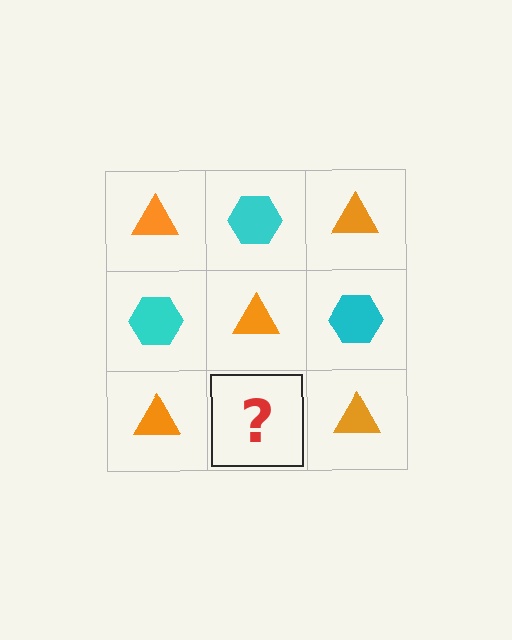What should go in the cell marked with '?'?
The missing cell should contain a cyan hexagon.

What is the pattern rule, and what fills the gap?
The rule is that it alternates orange triangle and cyan hexagon in a checkerboard pattern. The gap should be filled with a cyan hexagon.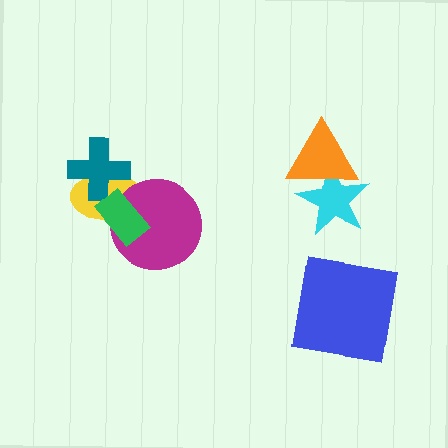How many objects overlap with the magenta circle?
2 objects overlap with the magenta circle.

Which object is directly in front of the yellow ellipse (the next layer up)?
The teal cross is directly in front of the yellow ellipse.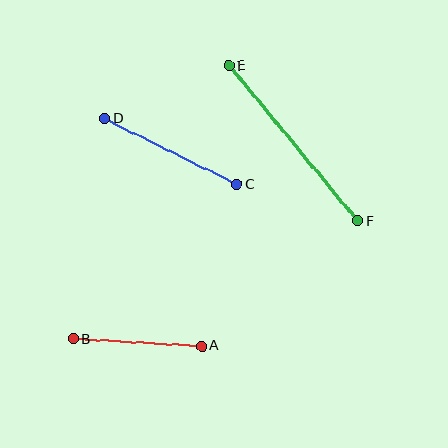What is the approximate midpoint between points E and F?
The midpoint is at approximately (293, 143) pixels.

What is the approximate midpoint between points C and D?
The midpoint is at approximately (171, 151) pixels.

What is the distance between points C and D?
The distance is approximately 148 pixels.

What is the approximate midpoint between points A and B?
The midpoint is at approximately (138, 342) pixels.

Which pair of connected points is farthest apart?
Points E and F are farthest apart.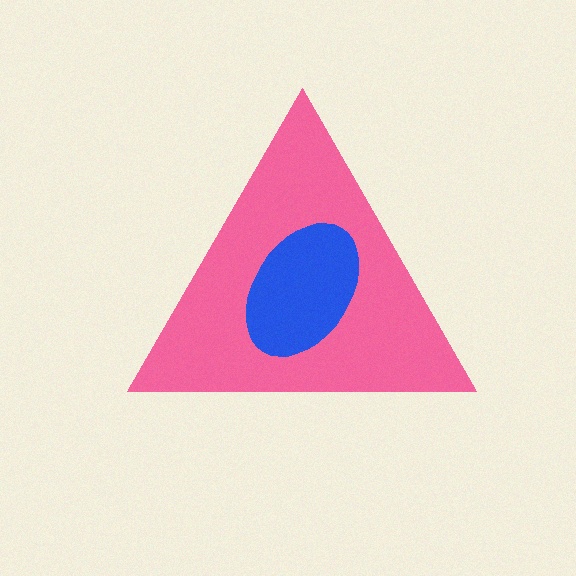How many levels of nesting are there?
2.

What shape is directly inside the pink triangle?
The blue ellipse.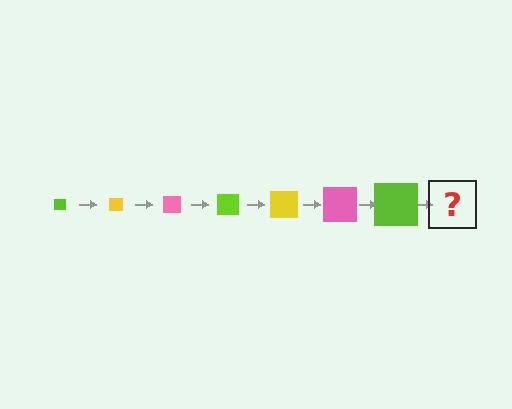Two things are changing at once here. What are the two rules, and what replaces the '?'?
The two rules are that the square grows larger each step and the color cycles through lime, yellow, and pink. The '?' should be a yellow square, larger than the previous one.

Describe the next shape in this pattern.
It should be a yellow square, larger than the previous one.